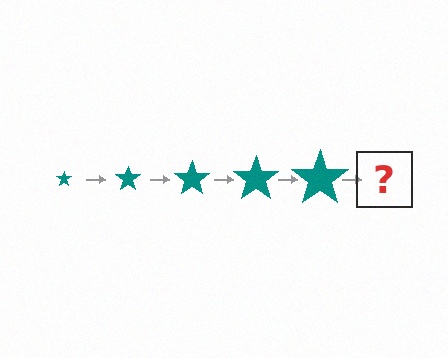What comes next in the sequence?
The next element should be a teal star, larger than the previous one.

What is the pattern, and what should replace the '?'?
The pattern is that the star gets progressively larger each step. The '?' should be a teal star, larger than the previous one.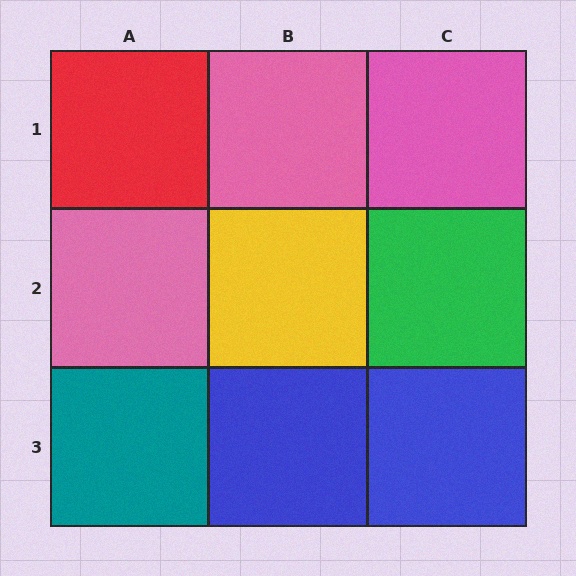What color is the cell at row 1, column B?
Pink.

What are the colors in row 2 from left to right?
Pink, yellow, green.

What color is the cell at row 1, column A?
Red.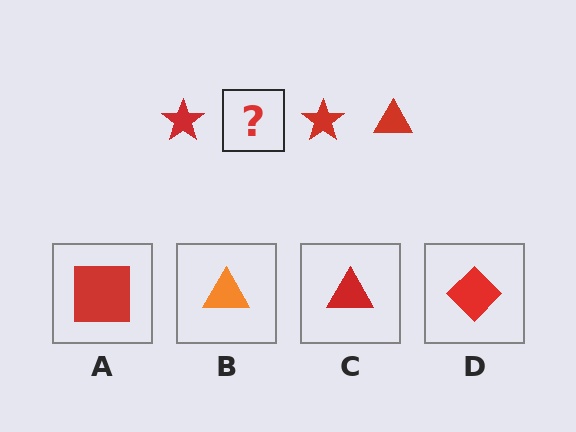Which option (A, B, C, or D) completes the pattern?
C.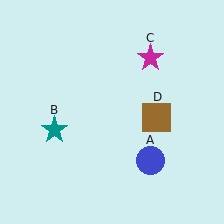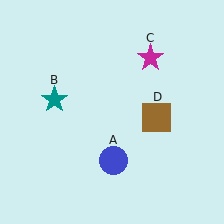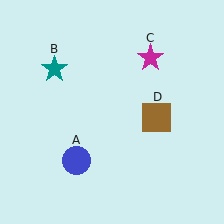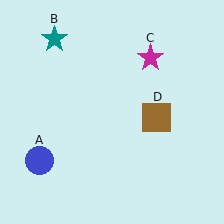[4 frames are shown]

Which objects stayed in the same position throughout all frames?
Magenta star (object C) and brown square (object D) remained stationary.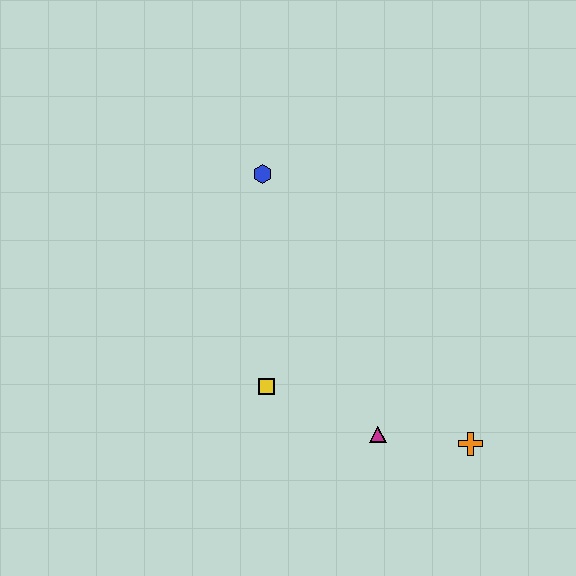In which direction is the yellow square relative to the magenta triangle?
The yellow square is to the left of the magenta triangle.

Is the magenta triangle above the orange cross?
Yes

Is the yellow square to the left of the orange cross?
Yes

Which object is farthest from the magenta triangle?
The blue hexagon is farthest from the magenta triangle.